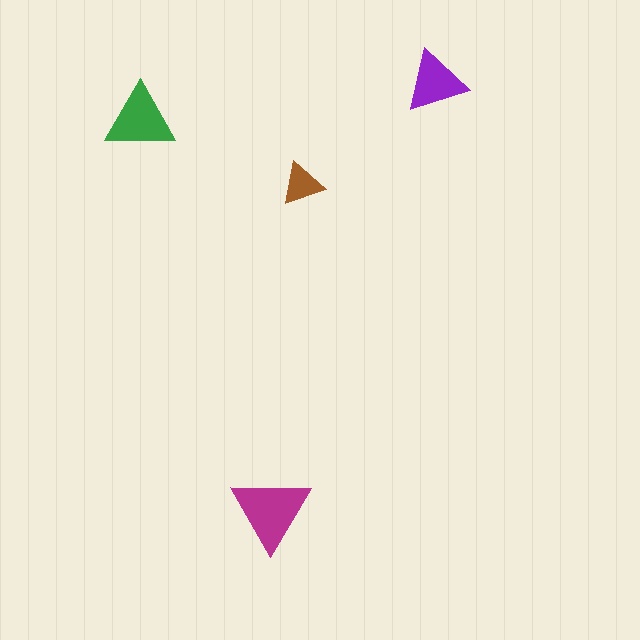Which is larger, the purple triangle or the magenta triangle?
The magenta one.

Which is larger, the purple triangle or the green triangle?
The green one.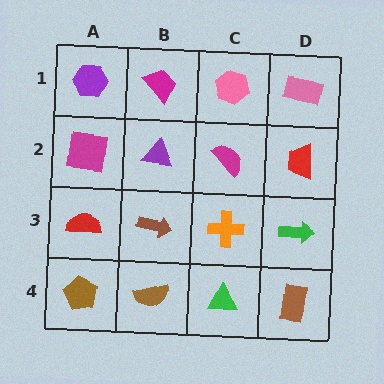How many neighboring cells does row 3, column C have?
4.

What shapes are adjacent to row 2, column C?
A pink hexagon (row 1, column C), an orange cross (row 3, column C), a purple triangle (row 2, column B), a red trapezoid (row 2, column D).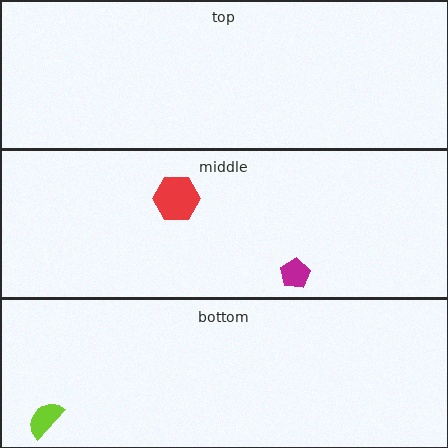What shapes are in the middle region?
The red hexagon, the magenta pentagon.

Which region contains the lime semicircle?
The bottom region.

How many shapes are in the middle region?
2.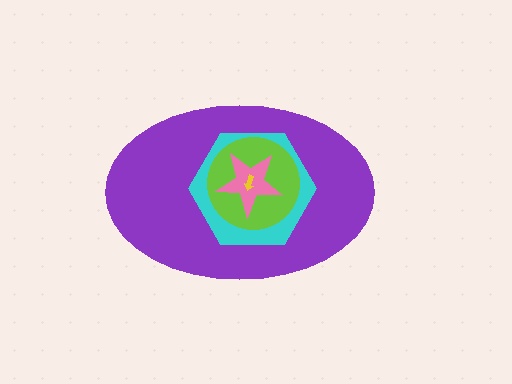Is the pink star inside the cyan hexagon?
Yes.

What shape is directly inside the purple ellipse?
The cyan hexagon.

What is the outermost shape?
The purple ellipse.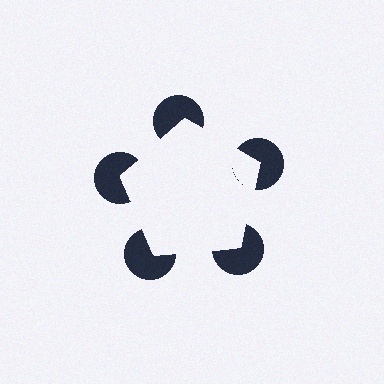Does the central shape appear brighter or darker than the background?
It typically appears slightly brighter than the background, even though no actual brightness change is drawn.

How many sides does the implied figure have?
5 sides.